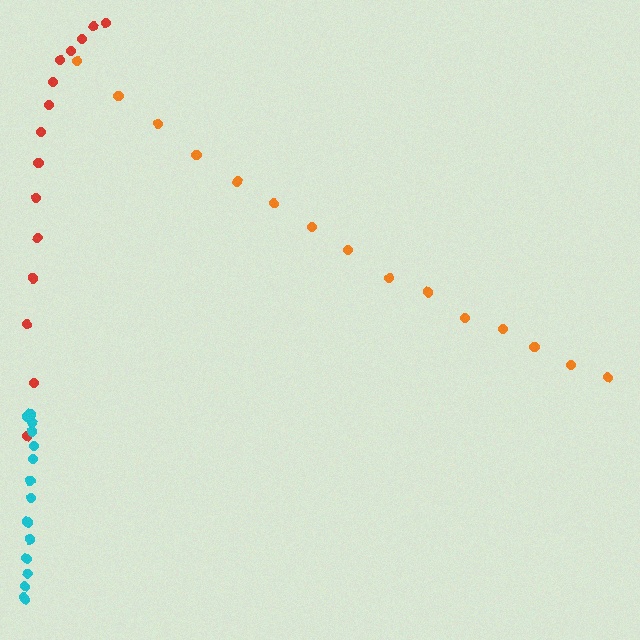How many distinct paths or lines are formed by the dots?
There are 3 distinct paths.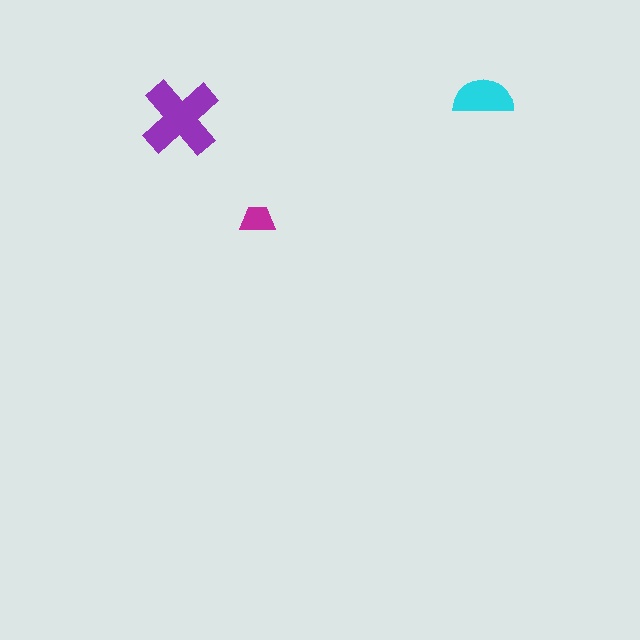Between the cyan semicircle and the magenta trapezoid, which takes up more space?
The cyan semicircle.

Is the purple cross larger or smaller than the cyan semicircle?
Larger.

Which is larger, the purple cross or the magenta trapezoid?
The purple cross.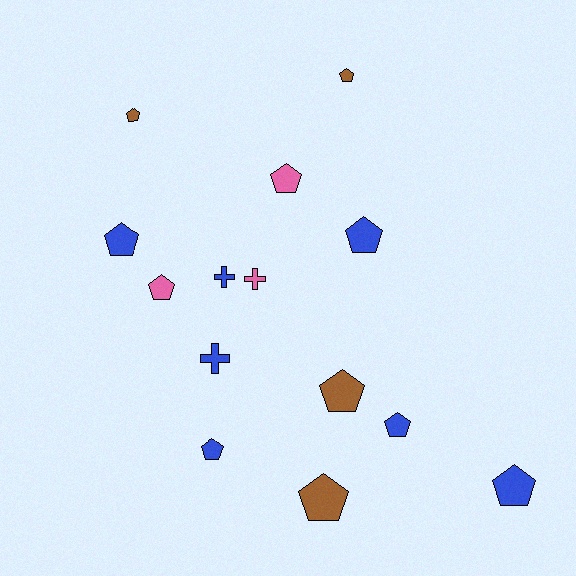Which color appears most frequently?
Blue, with 7 objects.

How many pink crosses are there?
There is 1 pink cross.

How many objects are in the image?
There are 14 objects.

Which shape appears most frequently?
Pentagon, with 11 objects.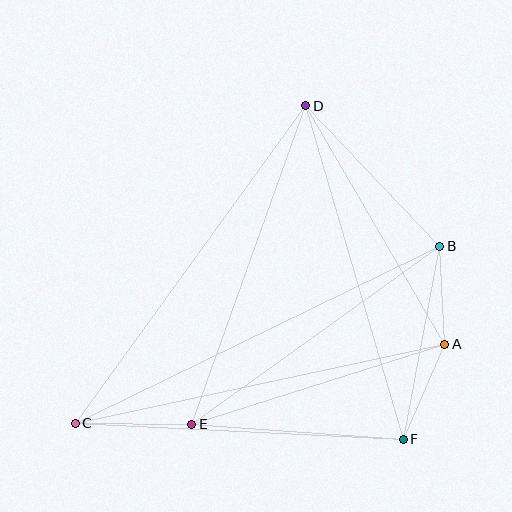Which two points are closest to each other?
Points A and B are closest to each other.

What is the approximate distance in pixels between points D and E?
The distance between D and E is approximately 338 pixels.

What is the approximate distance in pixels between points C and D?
The distance between C and D is approximately 392 pixels.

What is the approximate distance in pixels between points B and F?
The distance between B and F is approximately 196 pixels.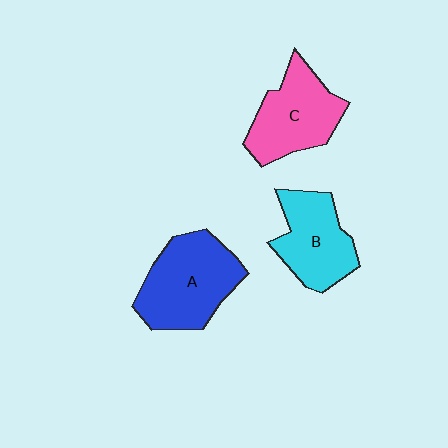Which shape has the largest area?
Shape A (blue).